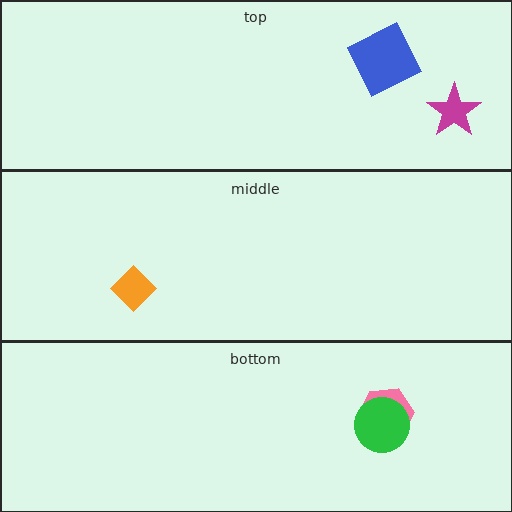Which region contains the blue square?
The top region.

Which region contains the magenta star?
The top region.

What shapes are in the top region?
The magenta star, the blue square.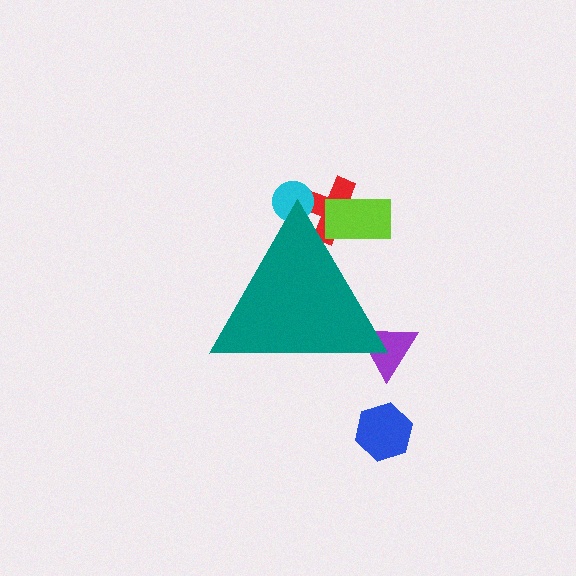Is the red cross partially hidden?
Yes, the red cross is partially hidden behind the teal triangle.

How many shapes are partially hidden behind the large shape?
4 shapes are partially hidden.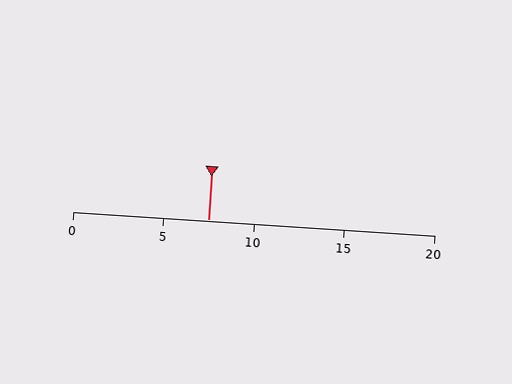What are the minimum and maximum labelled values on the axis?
The axis runs from 0 to 20.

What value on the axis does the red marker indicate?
The marker indicates approximately 7.5.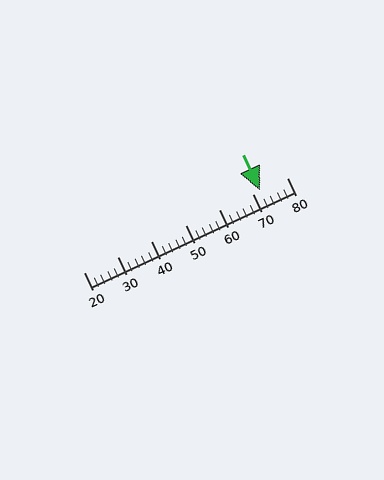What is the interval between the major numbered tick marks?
The major tick marks are spaced 10 units apart.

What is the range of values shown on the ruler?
The ruler shows values from 20 to 80.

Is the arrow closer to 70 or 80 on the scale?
The arrow is closer to 70.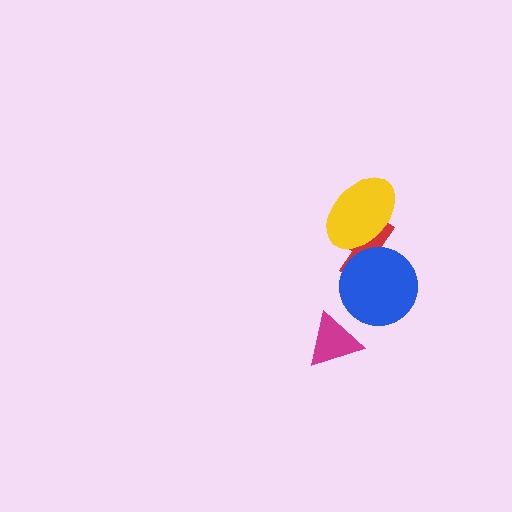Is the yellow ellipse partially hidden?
No, no other shape covers it.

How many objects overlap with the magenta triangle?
0 objects overlap with the magenta triangle.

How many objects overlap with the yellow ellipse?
1 object overlaps with the yellow ellipse.